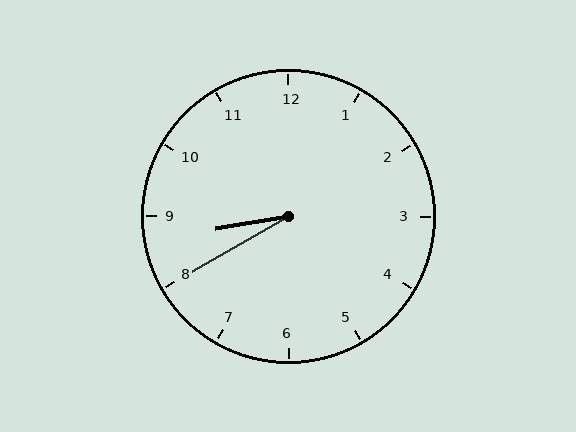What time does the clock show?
8:40.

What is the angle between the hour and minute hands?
Approximately 20 degrees.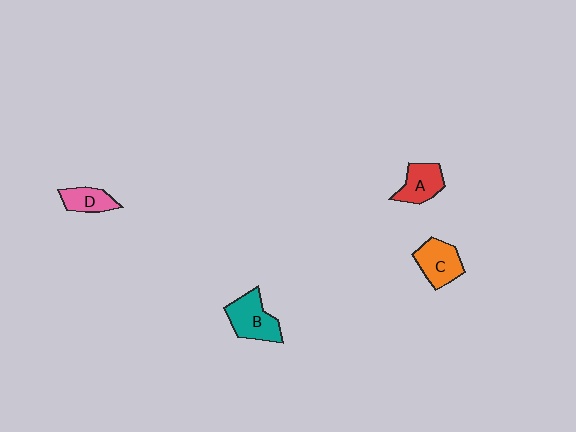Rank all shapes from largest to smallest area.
From largest to smallest: B (teal), C (orange), A (red), D (pink).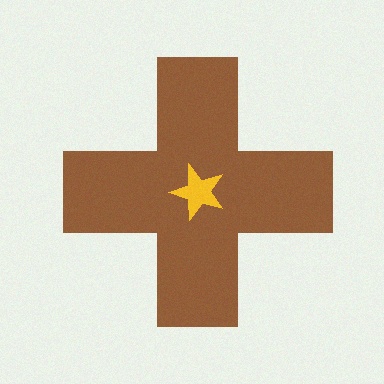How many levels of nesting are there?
2.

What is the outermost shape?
The brown cross.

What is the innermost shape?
The yellow star.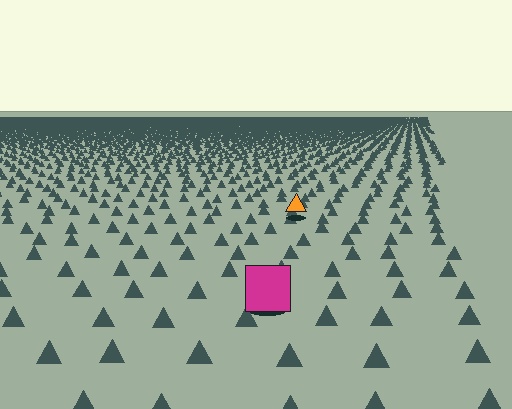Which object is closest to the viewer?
The magenta square is closest. The texture marks near it are larger and more spread out.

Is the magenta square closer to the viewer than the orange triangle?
Yes. The magenta square is closer — you can tell from the texture gradient: the ground texture is coarser near it.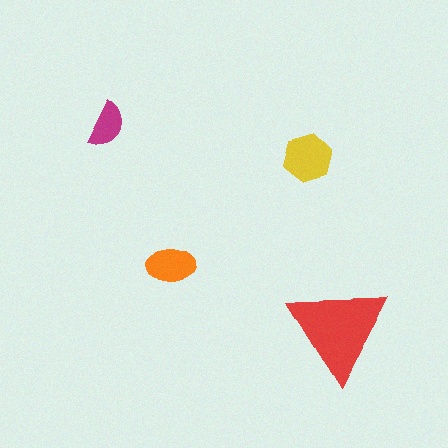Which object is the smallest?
The magenta semicircle.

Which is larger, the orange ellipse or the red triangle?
The red triangle.